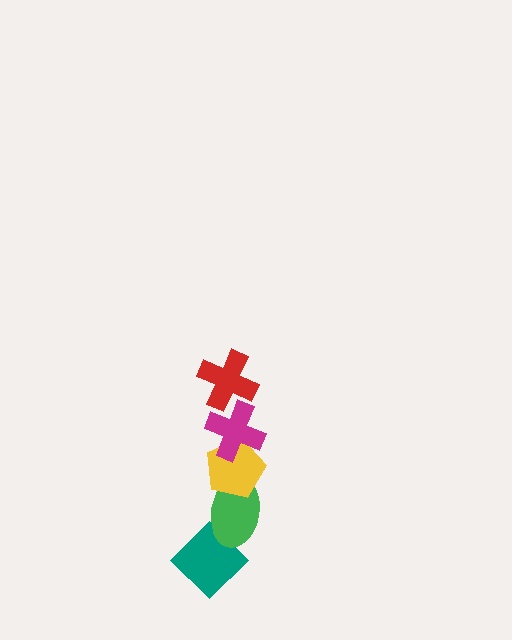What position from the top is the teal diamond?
The teal diamond is 5th from the top.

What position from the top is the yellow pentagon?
The yellow pentagon is 3rd from the top.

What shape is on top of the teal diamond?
The green ellipse is on top of the teal diamond.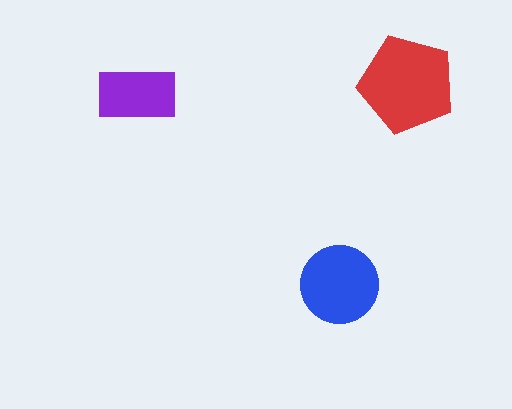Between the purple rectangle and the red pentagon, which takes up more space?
The red pentagon.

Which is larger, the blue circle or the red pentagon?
The red pentagon.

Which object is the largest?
The red pentagon.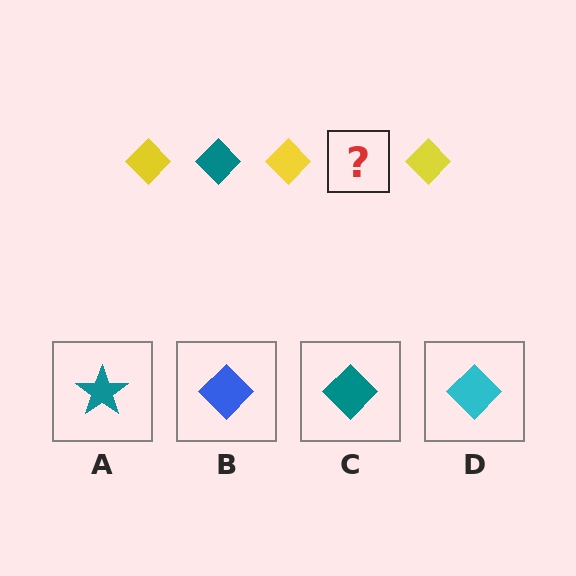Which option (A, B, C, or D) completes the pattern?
C.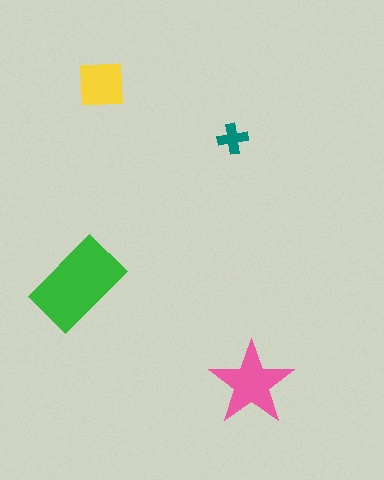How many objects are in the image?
There are 4 objects in the image.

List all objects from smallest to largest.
The teal cross, the yellow square, the pink star, the green rectangle.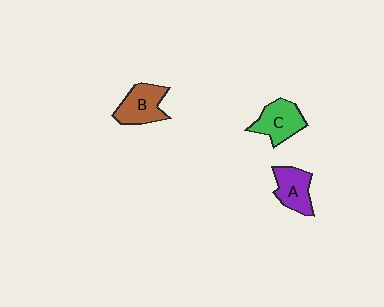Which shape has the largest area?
Shape B (brown).